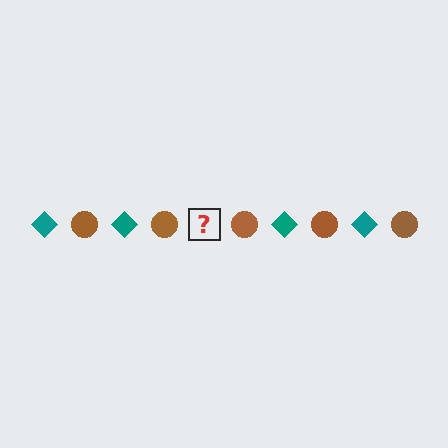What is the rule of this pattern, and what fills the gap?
The rule is that the pattern alternates between teal diamond and brown circle. The gap should be filled with a teal diamond.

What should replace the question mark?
The question mark should be replaced with a teal diamond.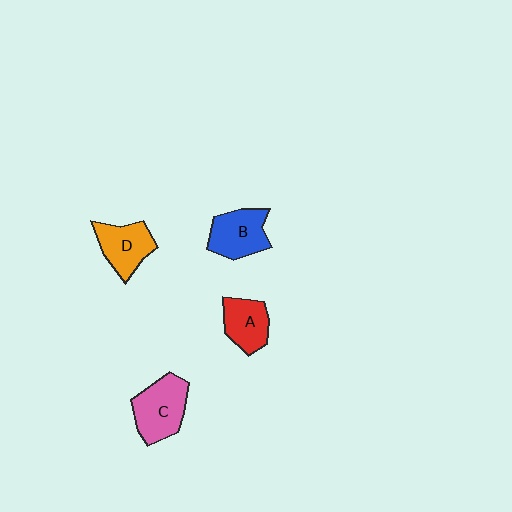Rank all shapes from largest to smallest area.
From largest to smallest: C (pink), B (blue), D (orange), A (red).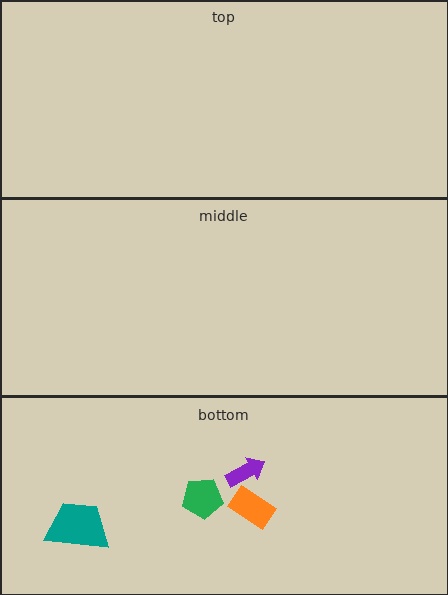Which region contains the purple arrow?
The bottom region.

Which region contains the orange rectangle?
The bottom region.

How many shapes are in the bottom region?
4.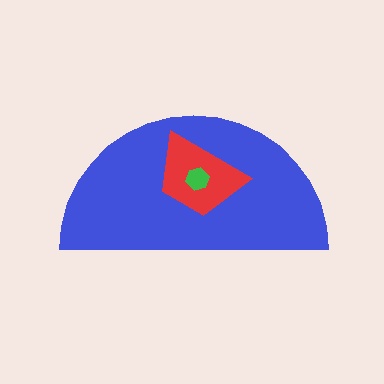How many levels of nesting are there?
3.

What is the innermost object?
The green hexagon.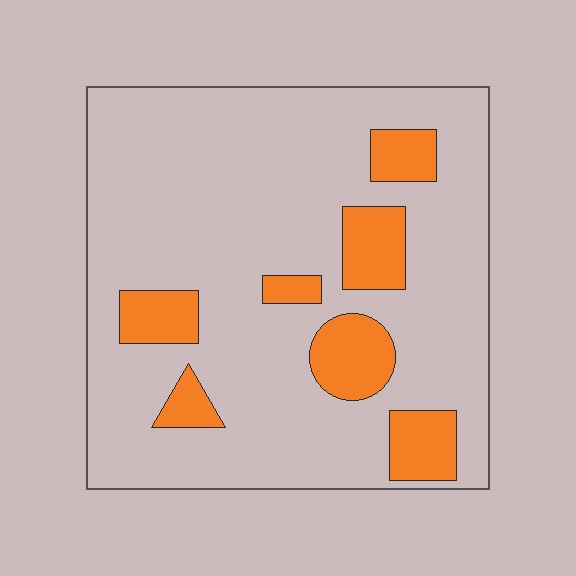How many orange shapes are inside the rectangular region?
7.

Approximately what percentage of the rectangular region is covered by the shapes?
Approximately 15%.